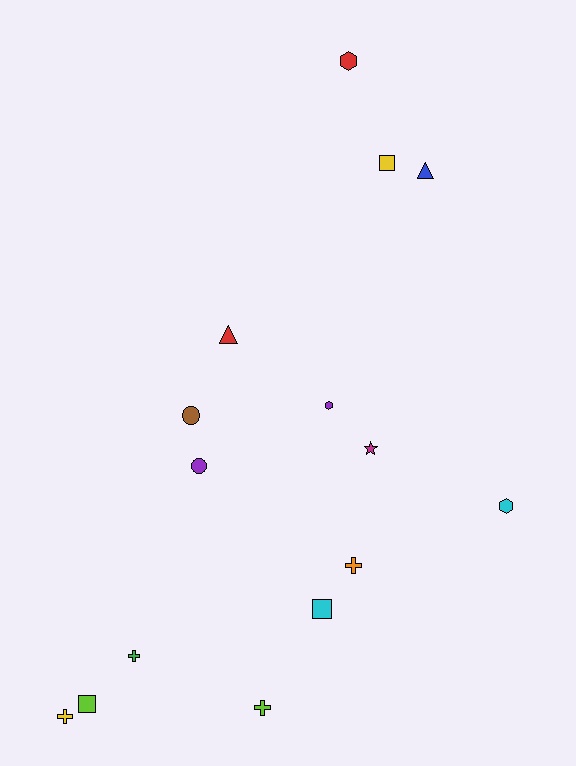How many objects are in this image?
There are 15 objects.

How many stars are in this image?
There is 1 star.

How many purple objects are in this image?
There are 2 purple objects.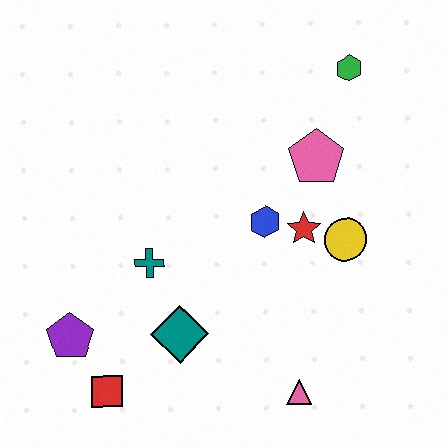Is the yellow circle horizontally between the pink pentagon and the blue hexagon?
No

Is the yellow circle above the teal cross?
Yes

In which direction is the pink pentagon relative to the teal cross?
The pink pentagon is to the right of the teal cross.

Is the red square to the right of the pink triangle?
No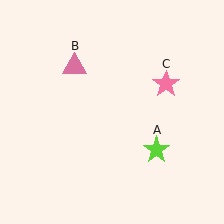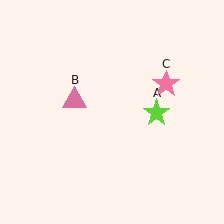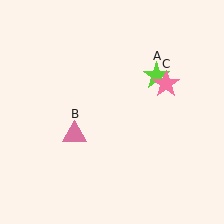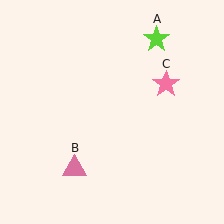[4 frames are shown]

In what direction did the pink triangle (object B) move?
The pink triangle (object B) moved down.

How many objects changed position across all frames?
2 objects changed position: lime star (object A), pink triangle (object B).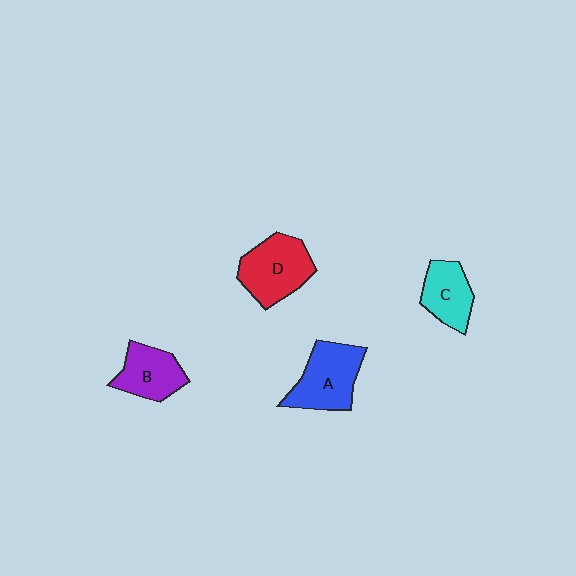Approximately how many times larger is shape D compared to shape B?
Approximately 1.3 times.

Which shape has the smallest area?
Shape C (cyan).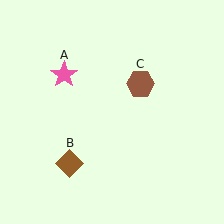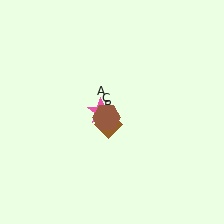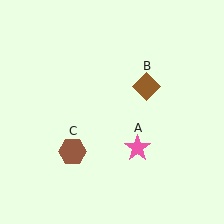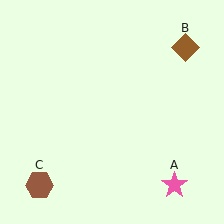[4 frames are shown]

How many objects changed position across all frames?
3 objects changed position: pink star (object A), brown diamond (object B), brown hexagon (object C).